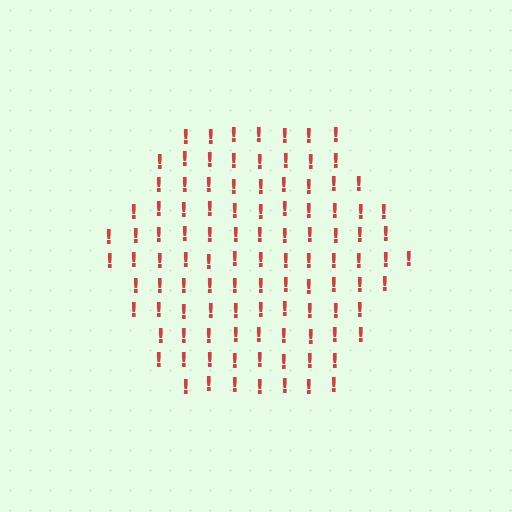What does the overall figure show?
The overall figure shows a hexagon.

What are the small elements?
The small elements are exclamation marks.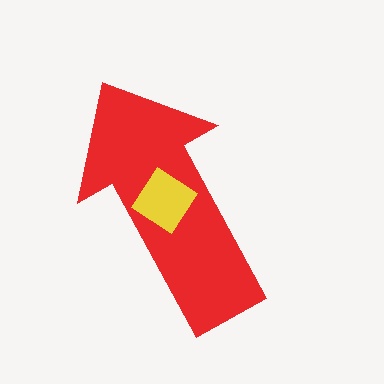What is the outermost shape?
The red arrow.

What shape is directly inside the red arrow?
The yellow diamond.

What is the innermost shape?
The yellow diamond.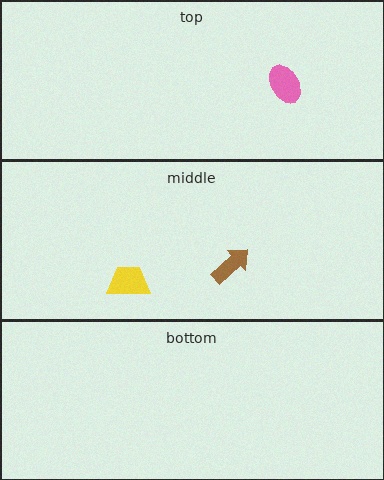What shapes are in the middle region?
The yellow trapezoid, the brown arrow.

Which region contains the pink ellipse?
The top region.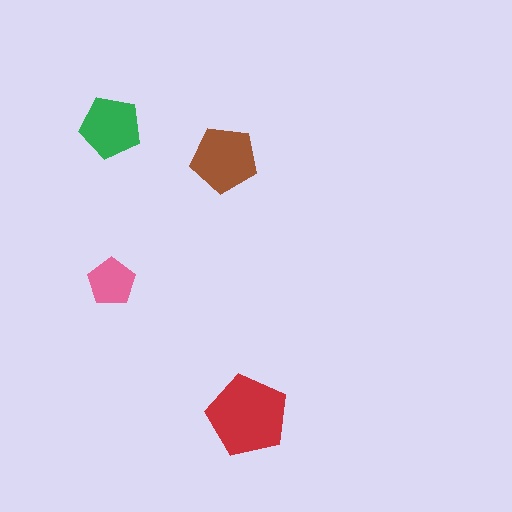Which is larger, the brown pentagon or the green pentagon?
The brown one.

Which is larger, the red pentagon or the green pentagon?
The red one.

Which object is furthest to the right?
The red pentagon is rightmost.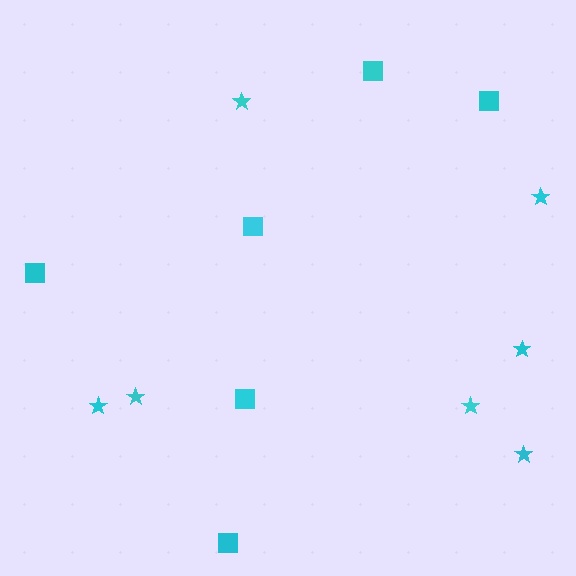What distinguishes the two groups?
There are 2 groups: one group of squares (6) and one group of stars (7).